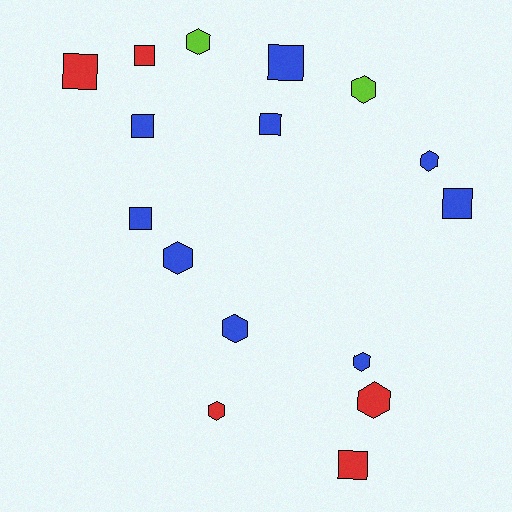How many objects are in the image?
There are 16 objects.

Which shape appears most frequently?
Hexagon, with 8 objects.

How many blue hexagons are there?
There are 4 blue hexagons.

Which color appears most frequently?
Blue, with 9 objects.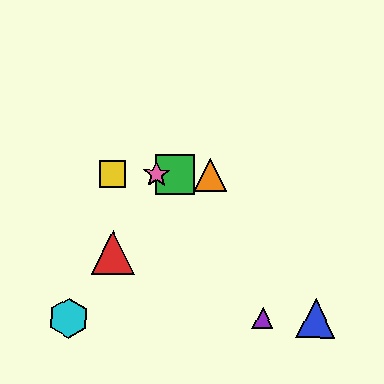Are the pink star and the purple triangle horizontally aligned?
No, the pink star is at y≈174 and the purple triangle is at y≈318.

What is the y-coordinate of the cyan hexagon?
The cyan hexagon is at y≈318.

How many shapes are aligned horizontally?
4 shapes (the green square, the yellow square, the orange triangle, the pink star) are aligned horizontally.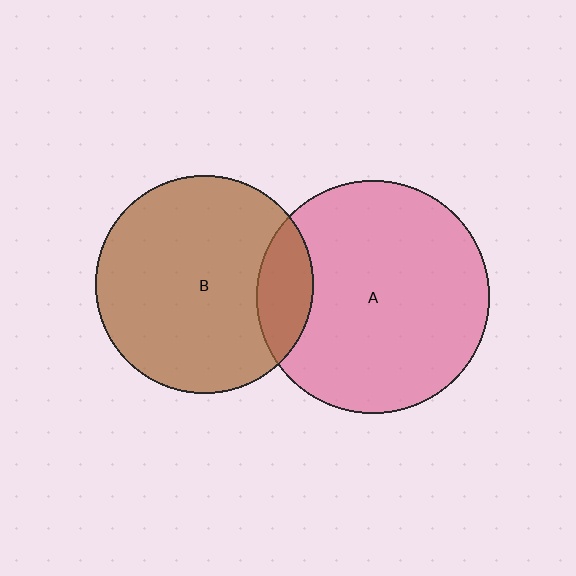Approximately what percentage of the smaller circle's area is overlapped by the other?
Approximately 15%.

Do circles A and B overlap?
Yes.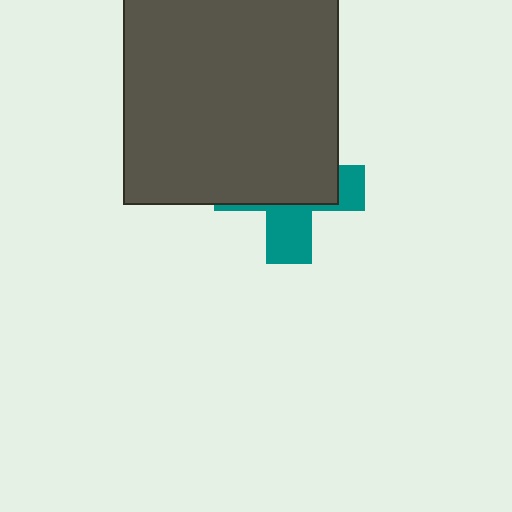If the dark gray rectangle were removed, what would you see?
You would see the complete teal cross.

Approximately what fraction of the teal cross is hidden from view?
Roughly 63% of the teal cross is hidden behind the dark gray rectangle.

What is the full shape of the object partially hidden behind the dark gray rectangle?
The partially hidden object is a teal cross.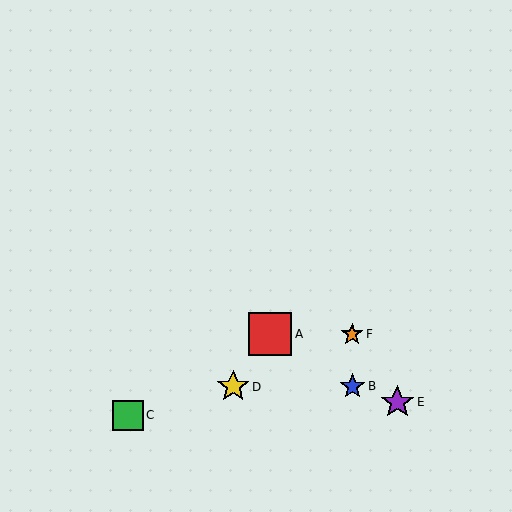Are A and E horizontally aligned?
No, A is at y≈334 and E is at y≈402.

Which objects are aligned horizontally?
Objects A, F are aligned horizontally.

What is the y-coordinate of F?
Object F is at y≈334.